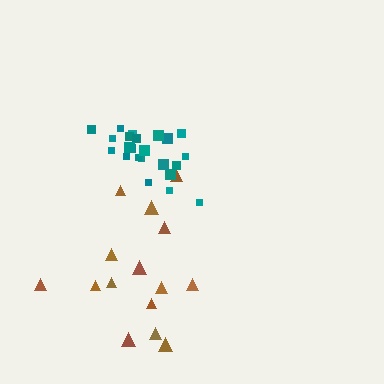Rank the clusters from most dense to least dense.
teal, brown.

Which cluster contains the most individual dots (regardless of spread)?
Teal (23).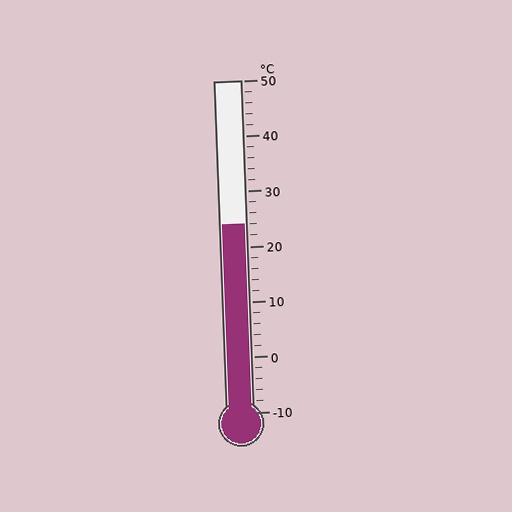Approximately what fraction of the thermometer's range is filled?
The thermometer is filled to approximately 55% of its range.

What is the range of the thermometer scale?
The thermometer scale ranges from -10°C to 50°C.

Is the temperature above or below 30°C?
The temperature is below 30°C.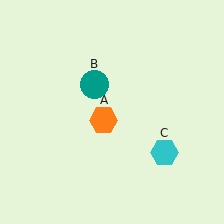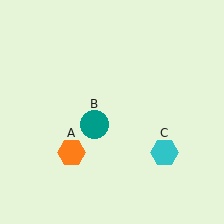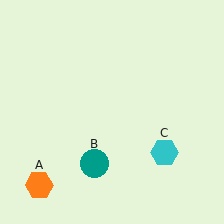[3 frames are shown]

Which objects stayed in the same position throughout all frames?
Cyan hexagon (object C) remained stationary.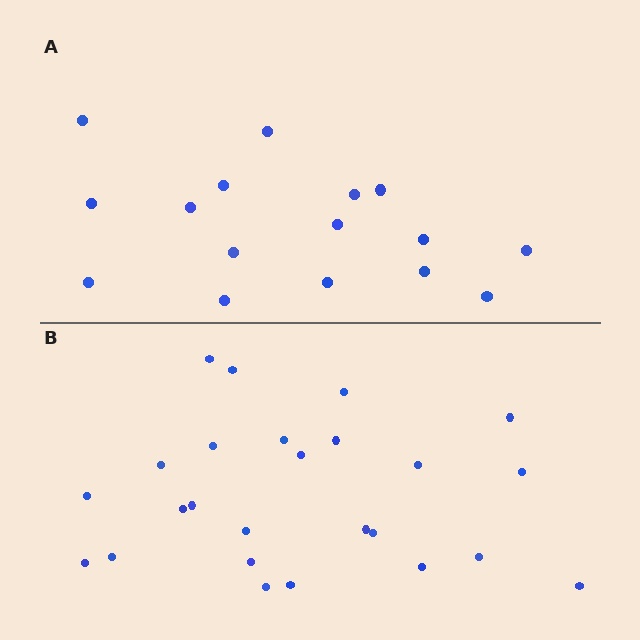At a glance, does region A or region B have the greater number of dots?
Region B (the bottom region) has more dots.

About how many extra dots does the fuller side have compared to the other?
Region B has roughly 8 or so more dots than region A.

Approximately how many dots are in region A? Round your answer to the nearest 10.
About 20 dots. (The exact count is 16, which rounds to 20.)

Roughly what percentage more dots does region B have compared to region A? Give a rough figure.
About 55% more.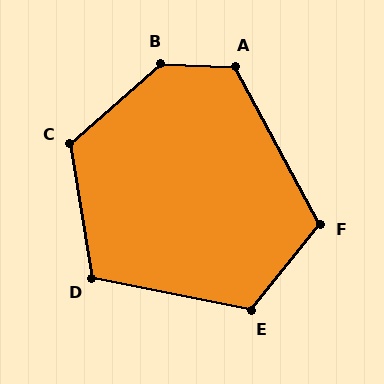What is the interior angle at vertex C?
Approximately 122 degrees (obtuse).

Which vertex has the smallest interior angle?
D, at approximately 111 degrees.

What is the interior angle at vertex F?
Approximately 113 degrees (obtuse).